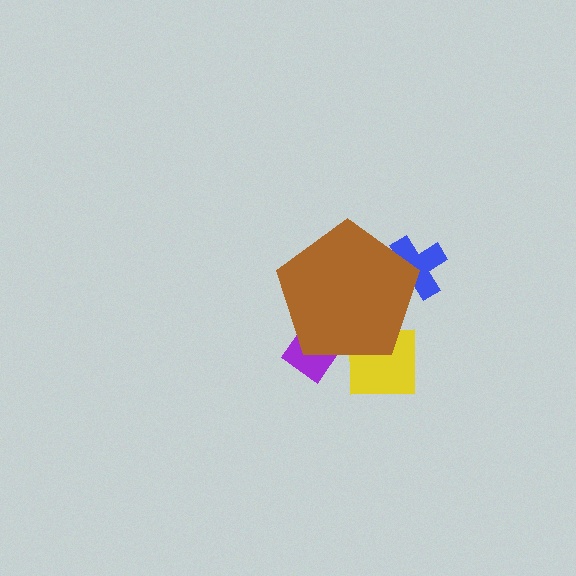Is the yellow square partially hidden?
Yes, the yellow square is partially hidden behind the brown pentagon.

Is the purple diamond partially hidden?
Yes, the purple diamond is partially hidden behind the brown pentagon.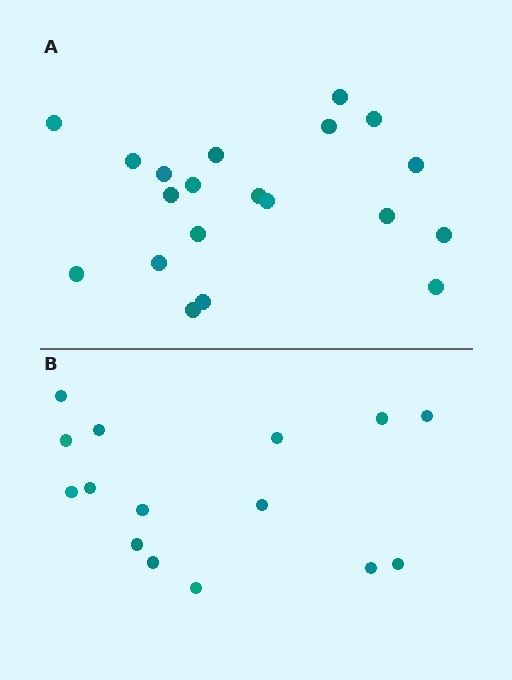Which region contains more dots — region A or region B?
Region A (the top region) has more dots.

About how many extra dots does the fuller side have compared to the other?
Region A has about 5 more dots than region B.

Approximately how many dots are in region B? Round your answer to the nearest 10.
About 20 dots. (The exact count is 15, which rounds to 20.)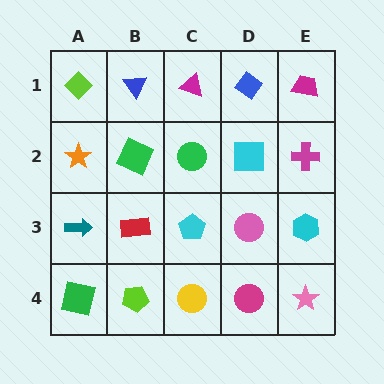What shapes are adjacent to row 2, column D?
A blue diamond (row 1, column D), a pink circle (row 3, column D), a green circle (row 2, column C), a magenta cross (row 2, column E).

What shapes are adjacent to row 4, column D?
A pink circle (row 3, column D), a yellow circle (row 4, column C), a pink star (row 4, column E).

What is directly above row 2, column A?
A lime diamond.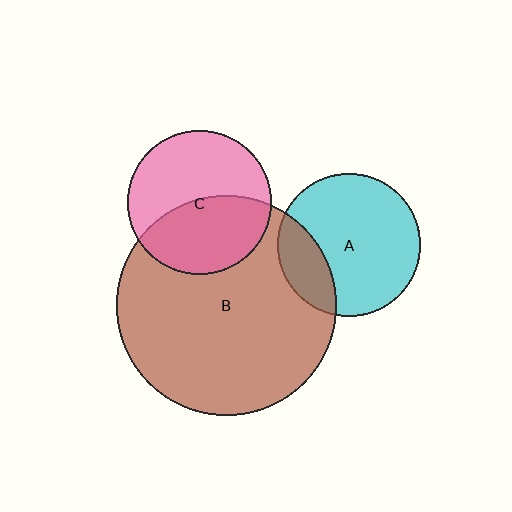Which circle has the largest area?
Circle B (brown).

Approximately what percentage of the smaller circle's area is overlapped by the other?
Approximately 20%.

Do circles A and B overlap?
Yes.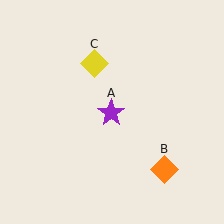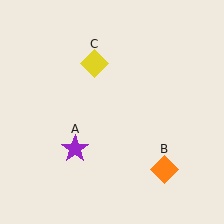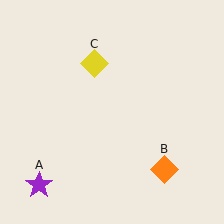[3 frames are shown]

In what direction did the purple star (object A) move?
The purple star (object A) moved down and to the left.